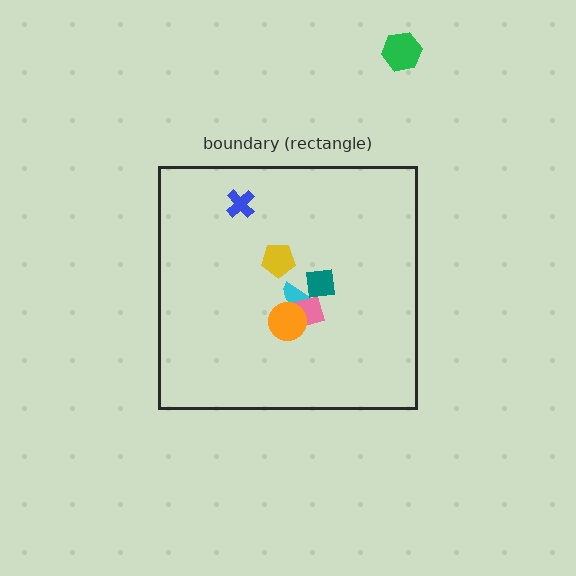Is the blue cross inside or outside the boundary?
Inside.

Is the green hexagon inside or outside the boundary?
Outside.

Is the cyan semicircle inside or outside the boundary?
Inside.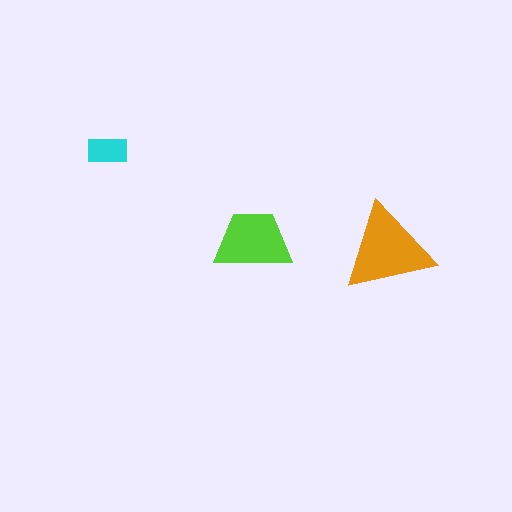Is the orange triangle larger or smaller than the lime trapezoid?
Larger.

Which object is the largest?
The orange triangle.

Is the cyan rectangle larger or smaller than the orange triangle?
Smaller.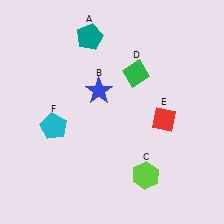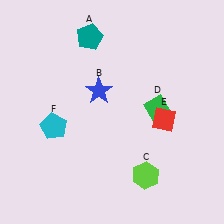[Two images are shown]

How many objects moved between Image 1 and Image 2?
1 object moved between the two images.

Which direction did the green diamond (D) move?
The green diamond (D) moved down.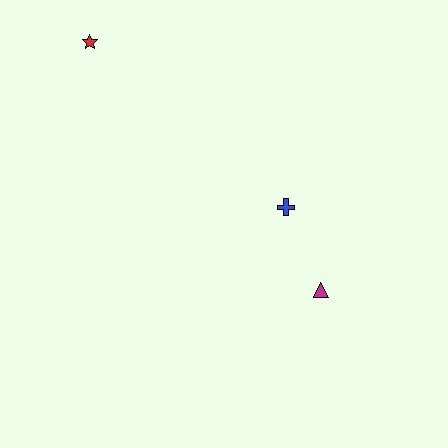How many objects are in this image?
There are 3 objects.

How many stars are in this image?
There is 1 star.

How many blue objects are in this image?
There is 1 blue object.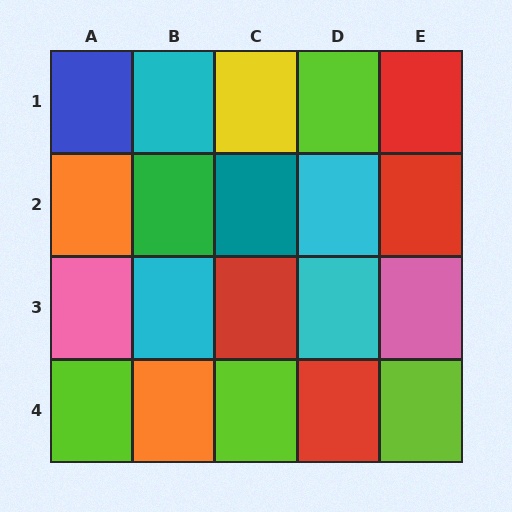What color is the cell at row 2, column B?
Green.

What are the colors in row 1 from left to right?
Blue, cyan, yellow, lime, red.